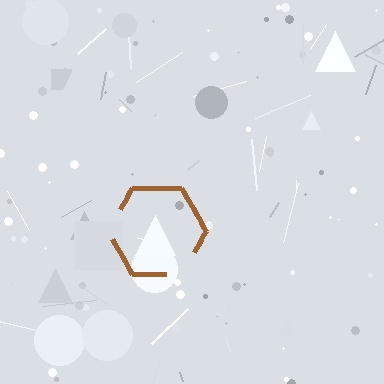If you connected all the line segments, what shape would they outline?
They would outline a hexagon.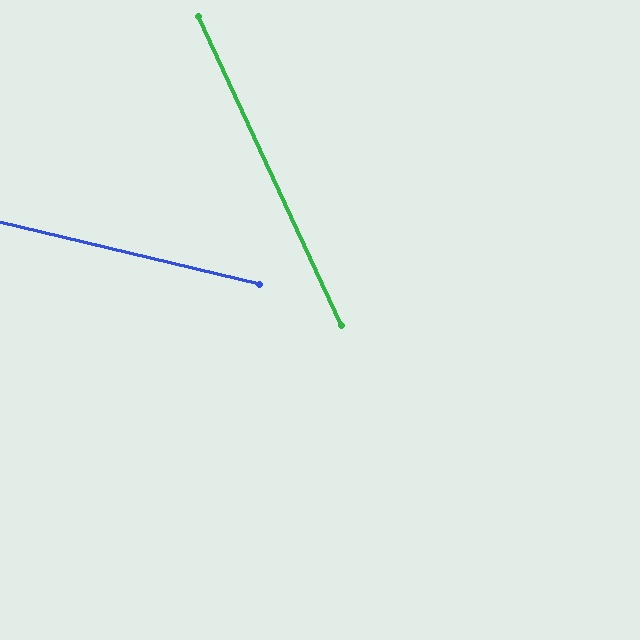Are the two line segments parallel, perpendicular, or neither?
Neither parallel nor perpendicular — they differ by about 52°.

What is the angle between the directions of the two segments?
Approximately 52 degrees.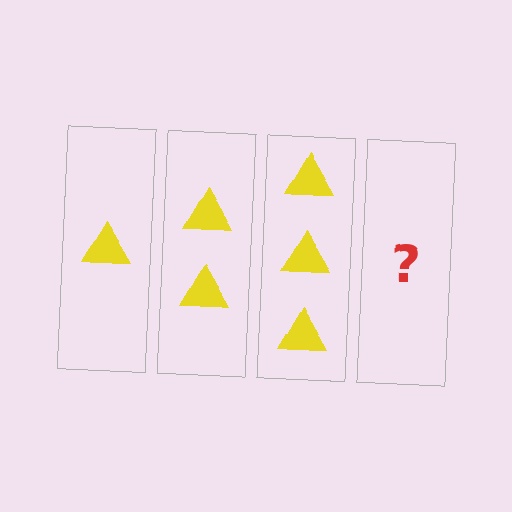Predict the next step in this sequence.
The next step is 4 triangles.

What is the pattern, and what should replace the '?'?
The pattern is that each step adds one more triangle. The '?' should be 4 triangles.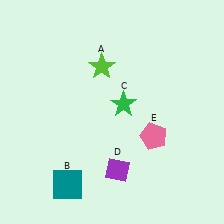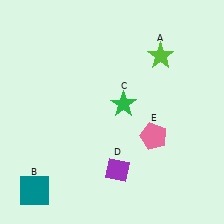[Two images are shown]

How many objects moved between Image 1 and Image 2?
2 objects moved between the two images.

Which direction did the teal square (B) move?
The teal square (B) moved left.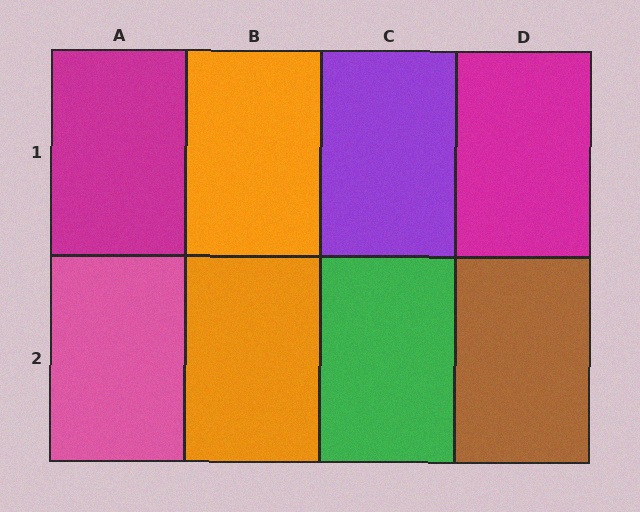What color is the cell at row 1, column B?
Orange.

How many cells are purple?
1 cell is purple.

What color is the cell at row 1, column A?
Magenta.